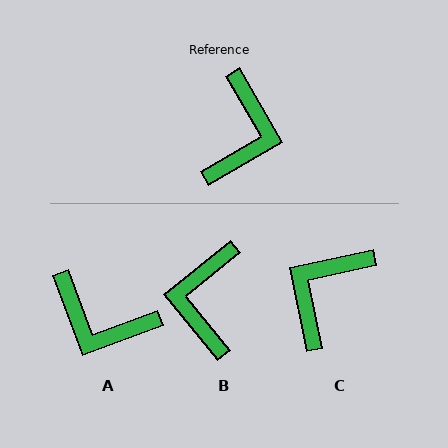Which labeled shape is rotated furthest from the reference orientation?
B, about 171 degrees away.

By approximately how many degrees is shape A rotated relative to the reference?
Approximately 100 degrees clockwise.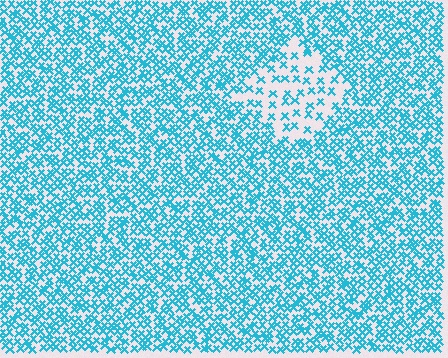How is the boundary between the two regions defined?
The boundary is defined by a change in element density (approximately 2.5x ratio). All elements are the same color, size, and shape.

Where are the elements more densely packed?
The elements are more densely packed outside the diamond boundary.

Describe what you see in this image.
The image contains small cyan elements arranged at two different densities. A diamond-shaped region is visible where the elements are less densely packed than the surrounding area.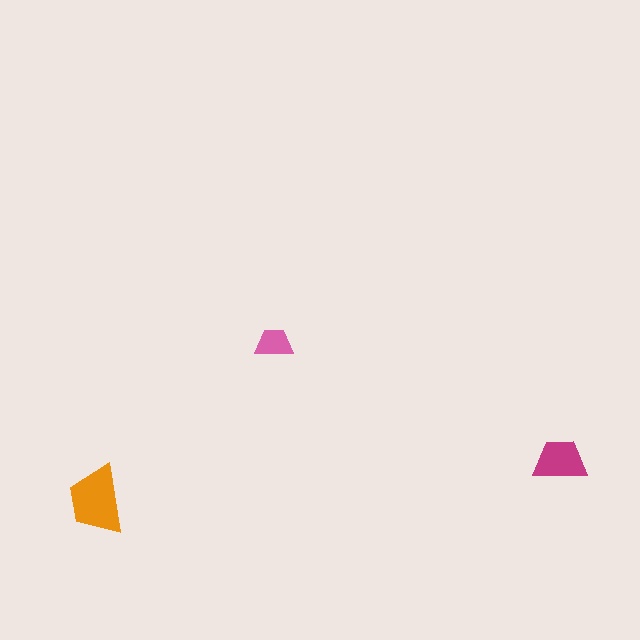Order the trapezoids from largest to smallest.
the orange one, the magenta one, the pink one.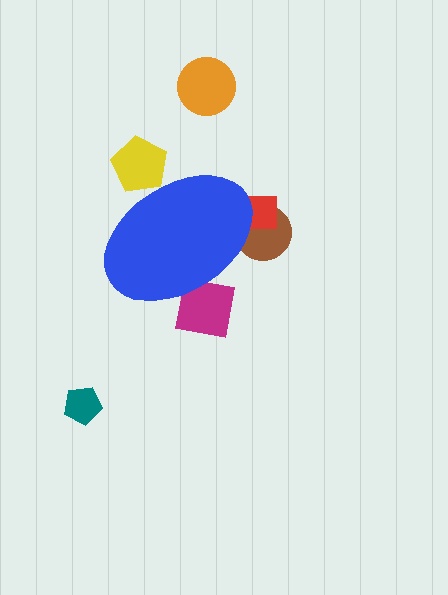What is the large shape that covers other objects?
A blue ellipse.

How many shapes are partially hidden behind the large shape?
4 shapes are partially hidden.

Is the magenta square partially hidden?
Yes, the magenta square is partially hidden behind the blue ellipse.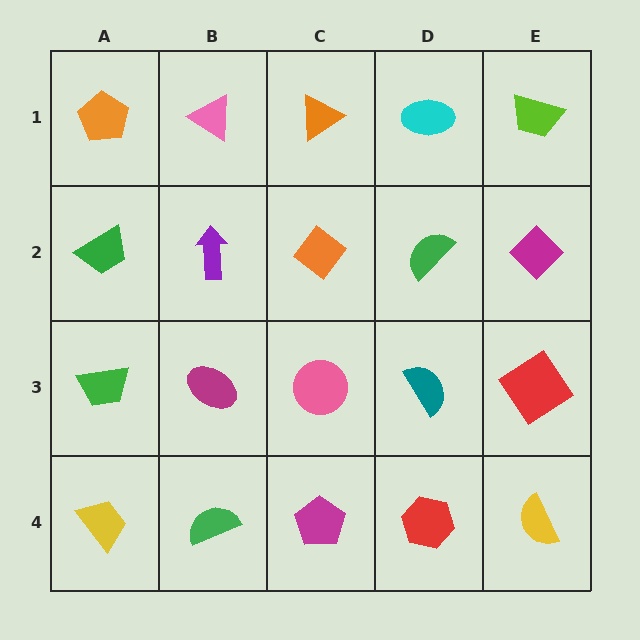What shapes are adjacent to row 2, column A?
An orange pentagon (row 1, column A), a green trapezoid (row 3, column A), a purple arrow (row 2, column B).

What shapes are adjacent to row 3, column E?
A magenta diamond (row 2, column E), a yellow semicircle (row 4, column E), a teal semicircle (row 3, column D).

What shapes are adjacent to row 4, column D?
A teal semicircle (row 3, column D), a magenta pentagon (row 4, column C), a yellow semicircle (row 4, column E).